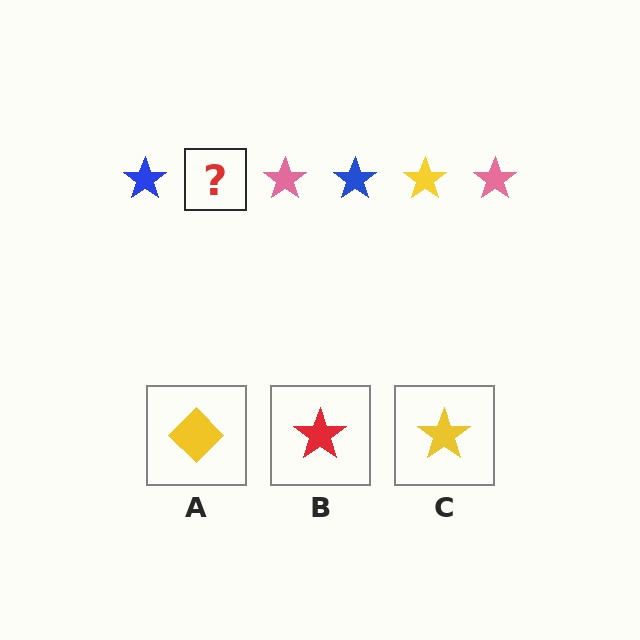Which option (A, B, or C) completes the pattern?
C.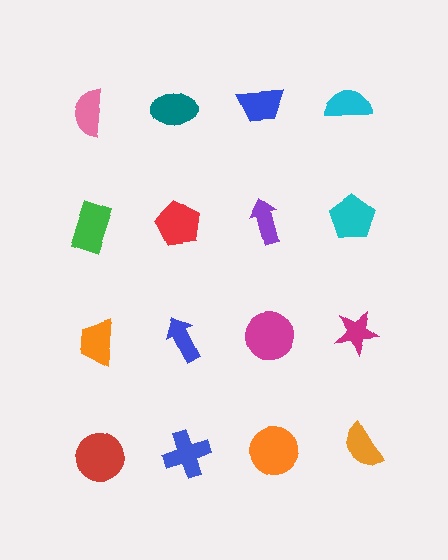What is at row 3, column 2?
A blue arrow.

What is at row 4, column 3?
An orange circle.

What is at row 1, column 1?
A pink semicircle.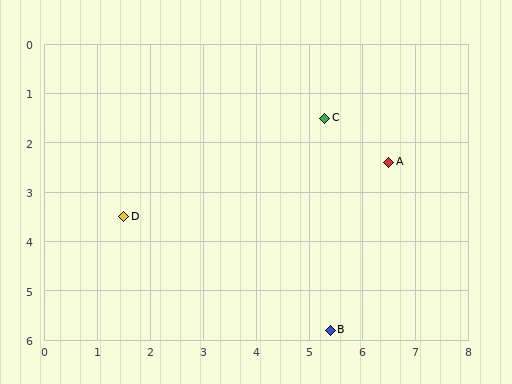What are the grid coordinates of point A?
Point A is at approximately (6.5, 2.4).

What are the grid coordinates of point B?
Point B is at approximately (5.4, 5.8).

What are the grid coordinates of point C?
Point C is at approximately (5.3, 1.5).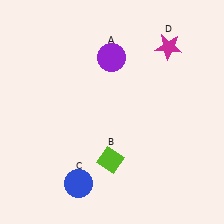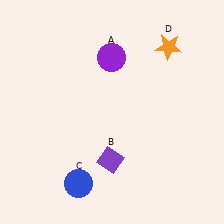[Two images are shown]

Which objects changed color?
B changed from lime to purple. D changed from magenta to orange.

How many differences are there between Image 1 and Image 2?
There are 2 differences between the two images.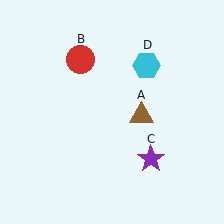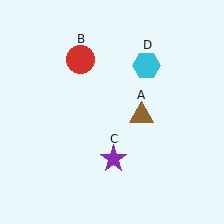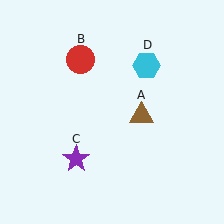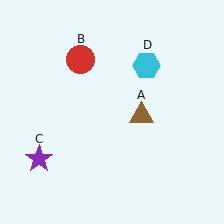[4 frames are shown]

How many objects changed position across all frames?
1 object changed position: purple star (object C).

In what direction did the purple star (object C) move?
The purple star (object C) moved left.